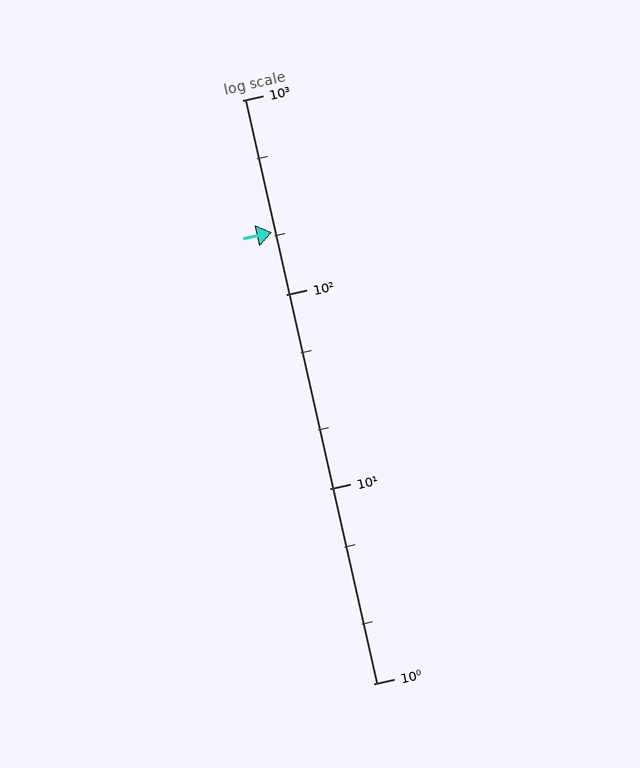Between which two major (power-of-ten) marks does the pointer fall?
The pointer is between 100 and 1000.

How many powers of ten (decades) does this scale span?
The scale spans 3 decades, from 1 to 1000.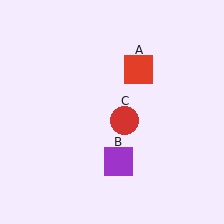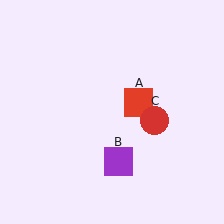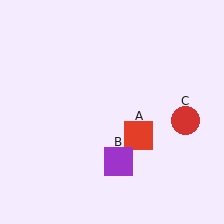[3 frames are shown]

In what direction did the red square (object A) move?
The red square (object A) moved down.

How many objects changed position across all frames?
2 objects changed position: red square (object A), red circle (object C).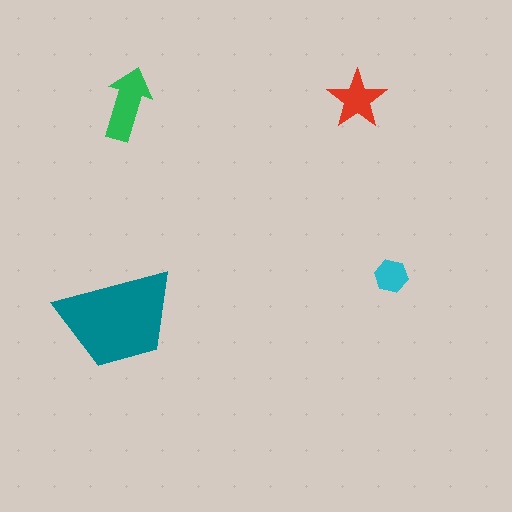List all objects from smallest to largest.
The cyan hexagon, the red star, the green arrow, the teal trapezoid.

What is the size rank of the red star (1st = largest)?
3rd.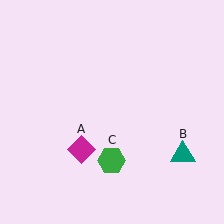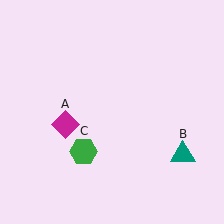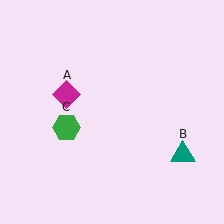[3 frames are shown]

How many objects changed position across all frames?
2 objects changed position: magenta diamond (object A), green hexagon (object C).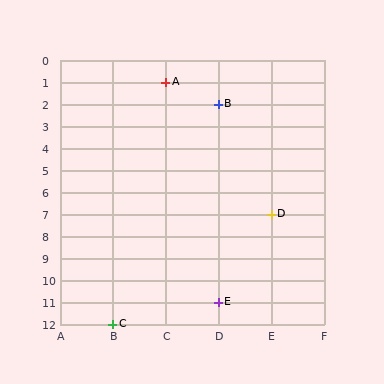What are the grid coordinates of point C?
Point C is at grid coordinates (B, 12).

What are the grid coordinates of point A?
Point A is at grid coordinates (C, 1).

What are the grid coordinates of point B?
Point B is at grid coordinates (D, 2).